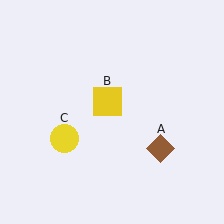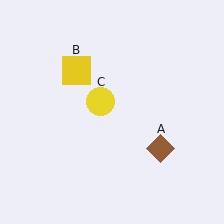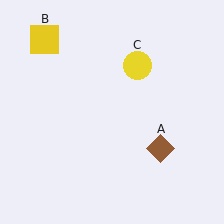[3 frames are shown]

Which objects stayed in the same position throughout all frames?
Brown diamond (object A) remained stationary.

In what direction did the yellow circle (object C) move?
The yellow circle (object C) moved up and to the right.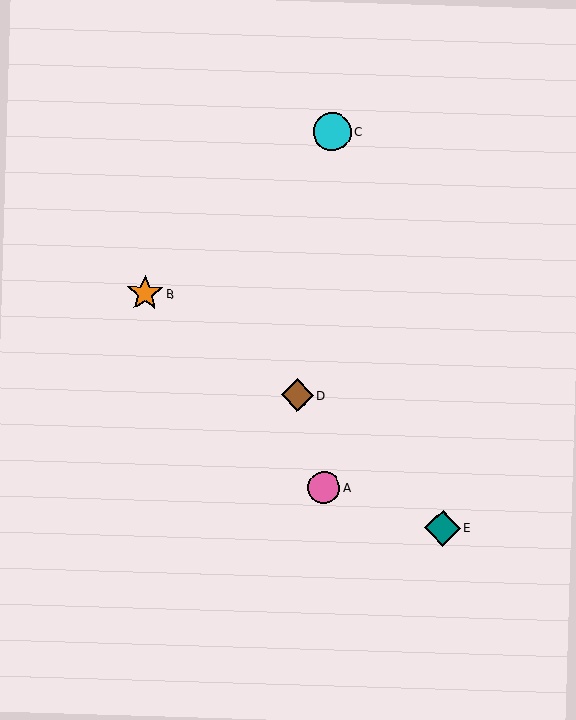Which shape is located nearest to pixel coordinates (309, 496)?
The pink circle (labeled A) at (324, 488) is nearest to that location.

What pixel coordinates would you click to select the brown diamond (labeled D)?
Click at (297, 395) to select the brown diamond D.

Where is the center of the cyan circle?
The center of the cyan circle is at (332, 131).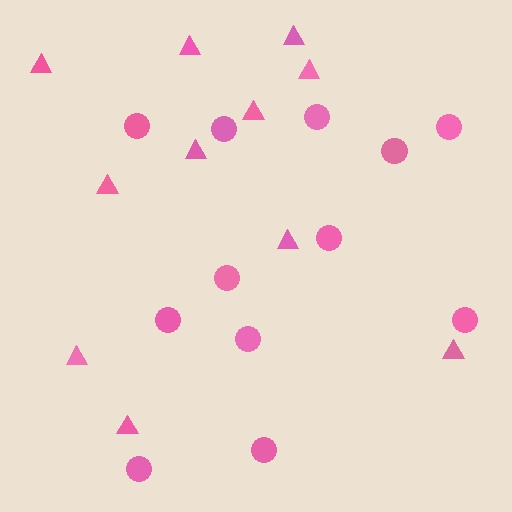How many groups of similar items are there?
There are 2 groups: one group of circles (12) and one group of triangles (11).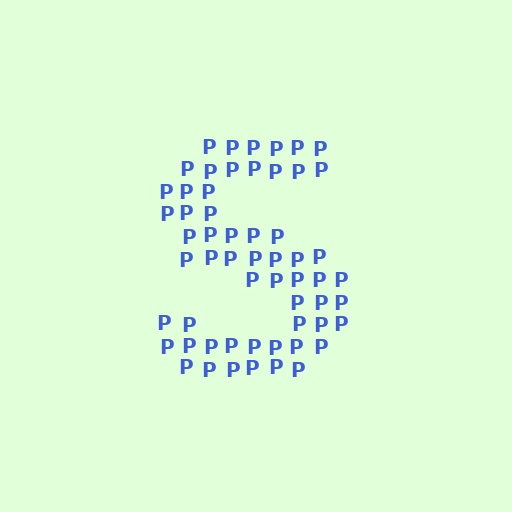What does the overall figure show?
The overall figure shows the letter S.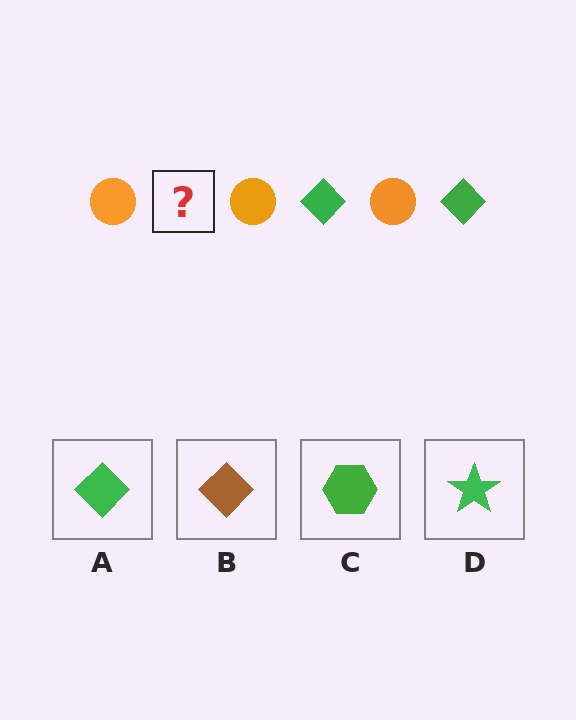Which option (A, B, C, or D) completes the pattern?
A.